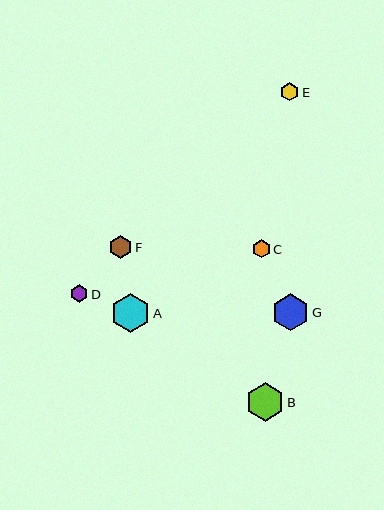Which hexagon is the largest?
Hexagon A is the largest with a size of approximately 39 pixels.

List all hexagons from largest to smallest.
From largest to smallest: A, B, G, F, E, C, D.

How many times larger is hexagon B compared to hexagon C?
Hexagon B is approximately 2.2 times the size of hexagon C.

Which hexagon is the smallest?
Hexagon D is the smallest with a size of approximately 17 pixels.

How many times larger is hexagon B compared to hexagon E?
Hexagon B is approximately 2.1 times the size of hexagon E.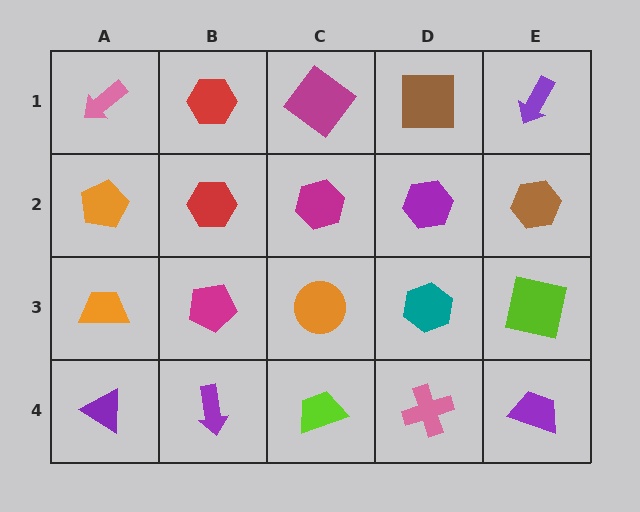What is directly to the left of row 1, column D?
A magenta diamond.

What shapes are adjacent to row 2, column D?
A brown square (row 1, column D), a teal hexagon (row 3, column D), a magenta hexagon (row 2, column C), a brown hexagon (row 2, column E).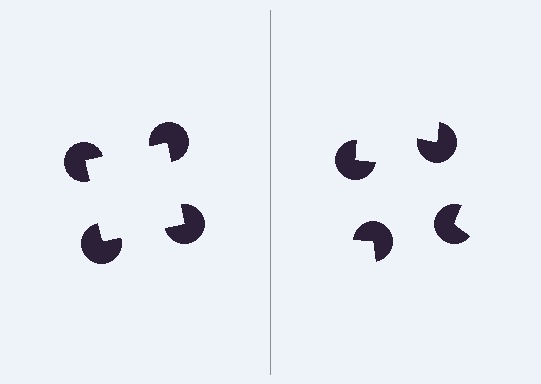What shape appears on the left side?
An illusory square.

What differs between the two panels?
The pac-man discs are positioned identically on both sides; only the wedge orientations differ. On the left they align to a square; on the right they are misaligned.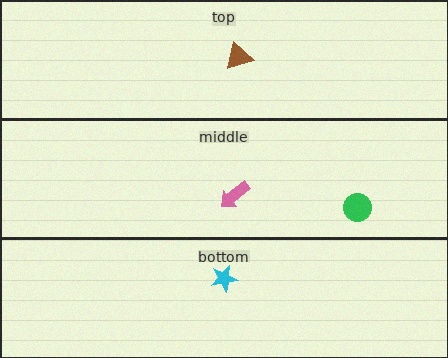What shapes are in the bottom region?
The cyan star.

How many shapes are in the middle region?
2.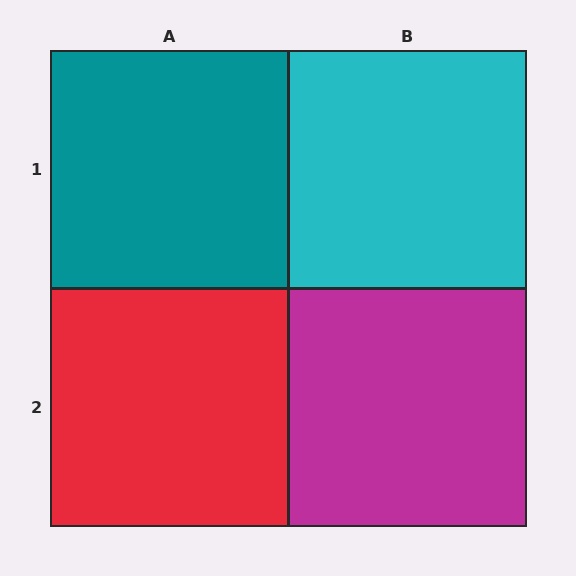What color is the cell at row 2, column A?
Red.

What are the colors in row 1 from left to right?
Teal, cyan.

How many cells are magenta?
1 cell is magenta.